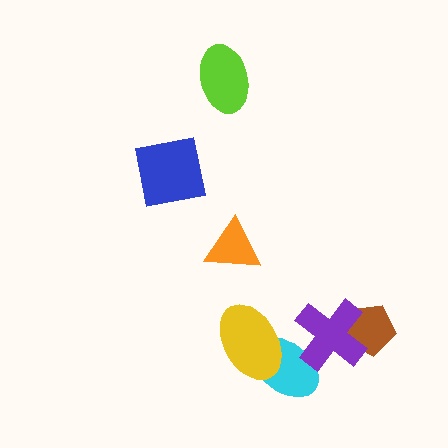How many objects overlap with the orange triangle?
0 objects overlap with the orange triangle.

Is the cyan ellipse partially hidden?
Yes, it is partially covered by another shape.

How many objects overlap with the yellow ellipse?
1 object overlaps with the yellow ellipse.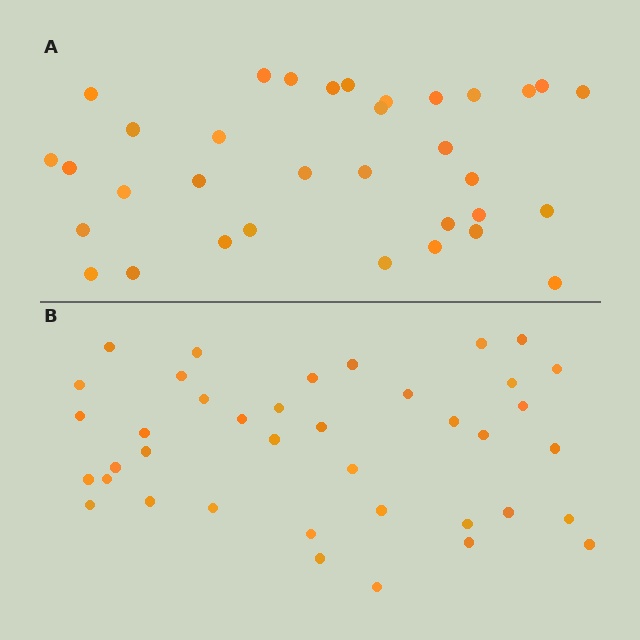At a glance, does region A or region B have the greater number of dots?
Region B (the bottom region) has more dots.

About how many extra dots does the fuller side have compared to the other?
Region B has about 5 more dots than region A.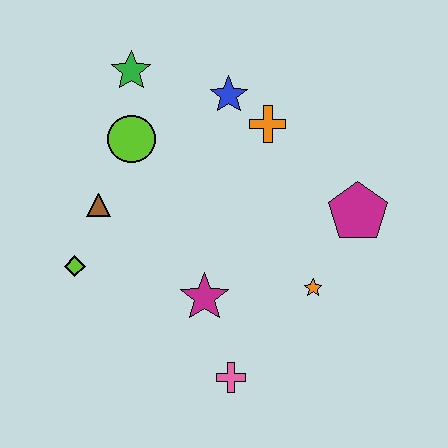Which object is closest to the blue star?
The orange cross is closest to the blue star.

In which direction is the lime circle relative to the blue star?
The lime circle is to the left of the blue star.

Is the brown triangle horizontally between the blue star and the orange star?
No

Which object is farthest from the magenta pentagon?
The lime diamond is farthest from the magenta pentagon.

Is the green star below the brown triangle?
No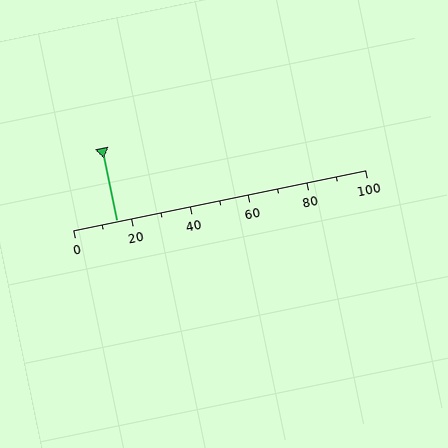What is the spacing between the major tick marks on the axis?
The major ticks are spaced 20 apart.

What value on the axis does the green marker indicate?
The marker indicates approximately 15.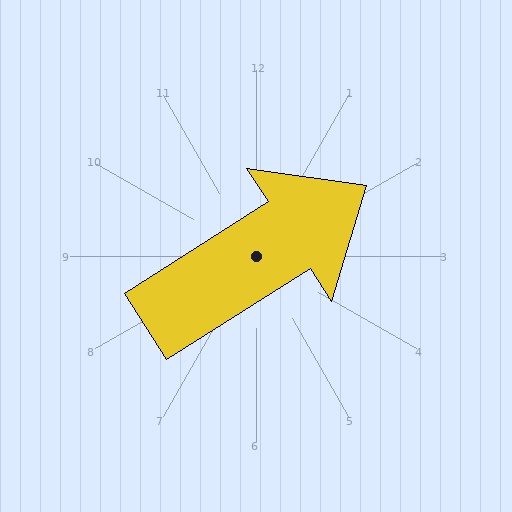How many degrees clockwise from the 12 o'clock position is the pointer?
Approximately 58 degrees.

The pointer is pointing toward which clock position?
Roughly 2 o'clock.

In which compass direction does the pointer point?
Northeast.